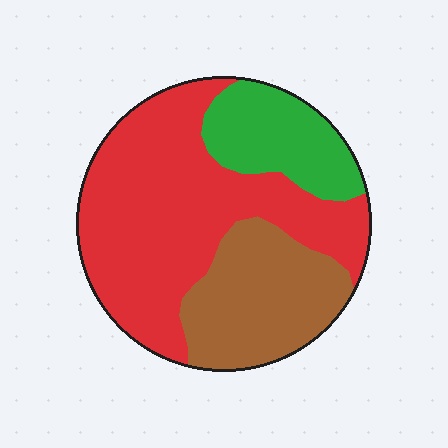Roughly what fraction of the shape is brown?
Brown covers 27% of the shape.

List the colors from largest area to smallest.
From largest to smallest: red, brown, green.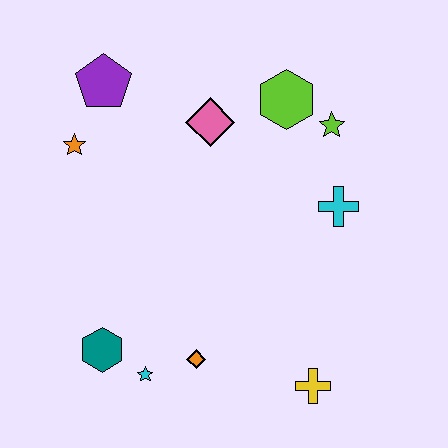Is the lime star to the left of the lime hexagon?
No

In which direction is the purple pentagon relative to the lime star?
The purple pentagon is to the left of the lime star.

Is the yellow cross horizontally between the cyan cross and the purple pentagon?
Yes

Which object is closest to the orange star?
The purple pentagon is closest to the orange star.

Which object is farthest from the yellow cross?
The purple pentagon is farthest from the yellow cross.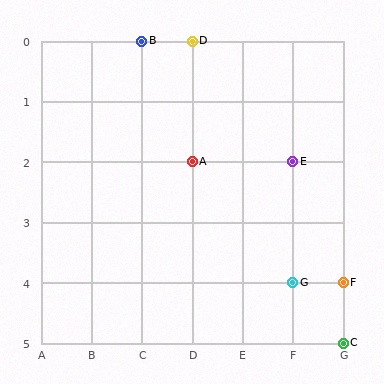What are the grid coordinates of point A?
Point A is at grid coordinates (D, 2).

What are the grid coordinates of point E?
Point E is at grid coordinates (F, 2).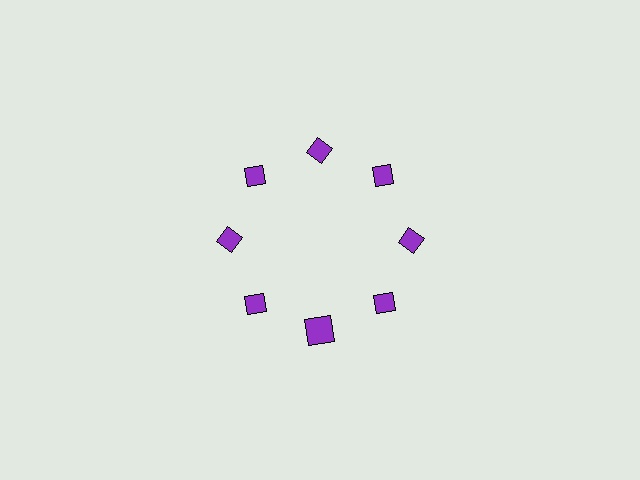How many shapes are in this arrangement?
There are 8 shapes arranged in a ring pattern.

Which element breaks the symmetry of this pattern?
The purple square at roughly the 6 o'clock position breaks the symmetry. All other shapes are purple diamonds.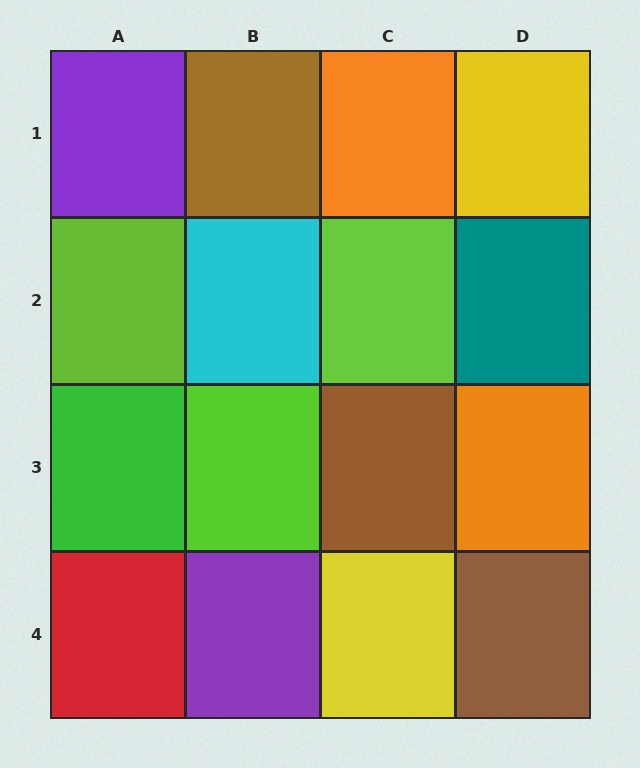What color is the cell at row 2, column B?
Cyan.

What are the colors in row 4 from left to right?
Red, purple, yellow, brown.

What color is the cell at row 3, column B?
Lime.